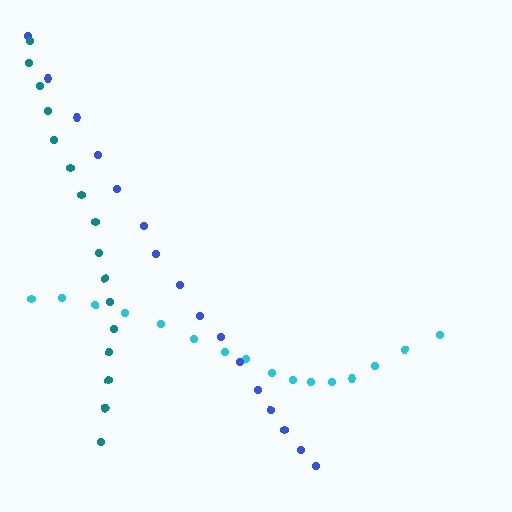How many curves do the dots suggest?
There are 3 distinct paths.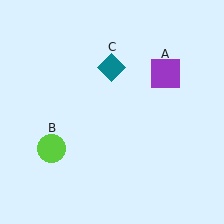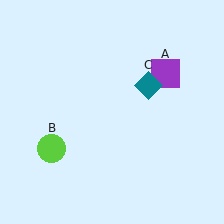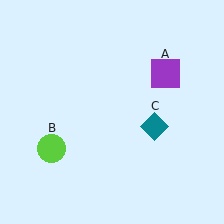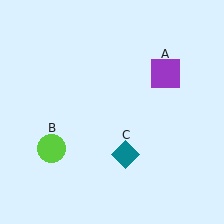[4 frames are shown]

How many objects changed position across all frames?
1 object changed position: teal diamond (object C).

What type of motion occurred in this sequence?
The teal diamond (object C) rotated clockwise around the center of the scene.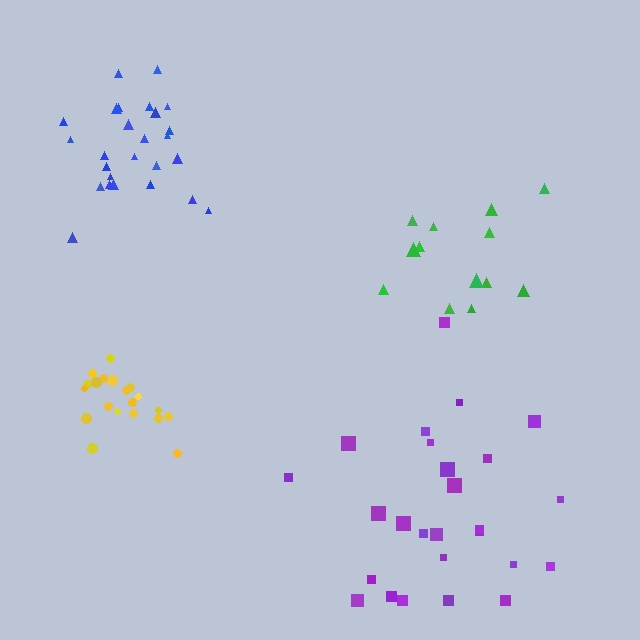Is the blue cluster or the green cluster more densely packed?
Blue.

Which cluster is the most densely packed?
Yellow.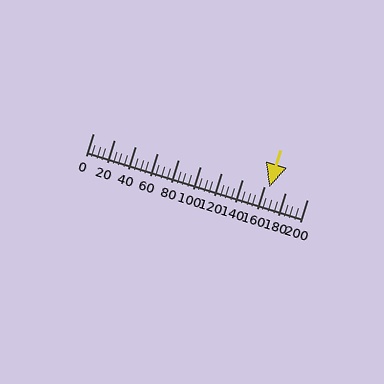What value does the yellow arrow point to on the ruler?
The yellow arrow points to approximately 165.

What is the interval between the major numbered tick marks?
The major tick marks are spaced 20 units apart.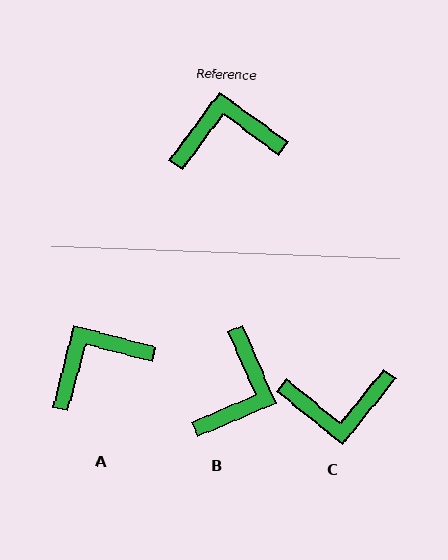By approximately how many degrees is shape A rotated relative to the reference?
Approximately 21 degrees counter-clockwise.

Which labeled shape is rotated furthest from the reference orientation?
C, about 177 degrees away.